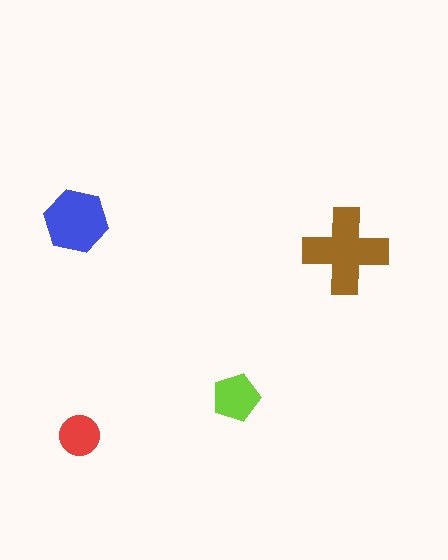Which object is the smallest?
The red circle.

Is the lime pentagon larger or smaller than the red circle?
Larger.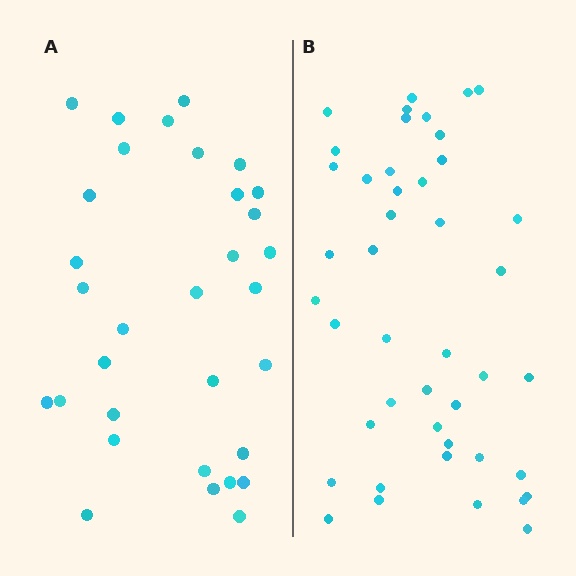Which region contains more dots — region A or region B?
Region B (the right region) has more dots.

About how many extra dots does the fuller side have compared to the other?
Region B has roughly 12 or so more dots than region A.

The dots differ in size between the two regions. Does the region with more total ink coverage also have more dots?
No. Region A has more total ink coverage because its dots are larger, but region B actually contains more individual dots. Total area can be misleading — the number of items is what matters here.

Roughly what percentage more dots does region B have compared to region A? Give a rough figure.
About 40% more.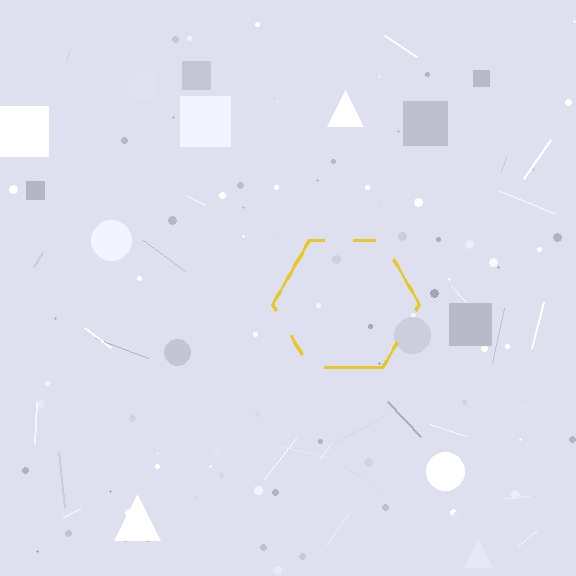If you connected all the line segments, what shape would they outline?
They would outline a hexagon.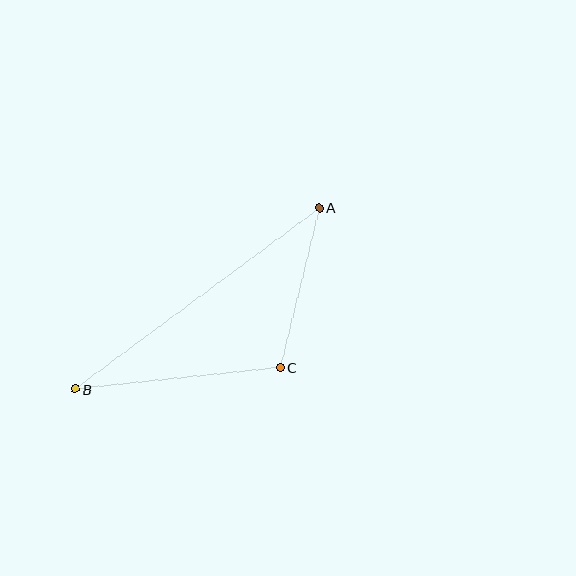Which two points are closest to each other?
Points A and C are closest to each other.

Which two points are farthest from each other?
Points A and B are farthest from each other.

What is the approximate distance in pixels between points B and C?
The distance between B and C is approximately 206 pixels.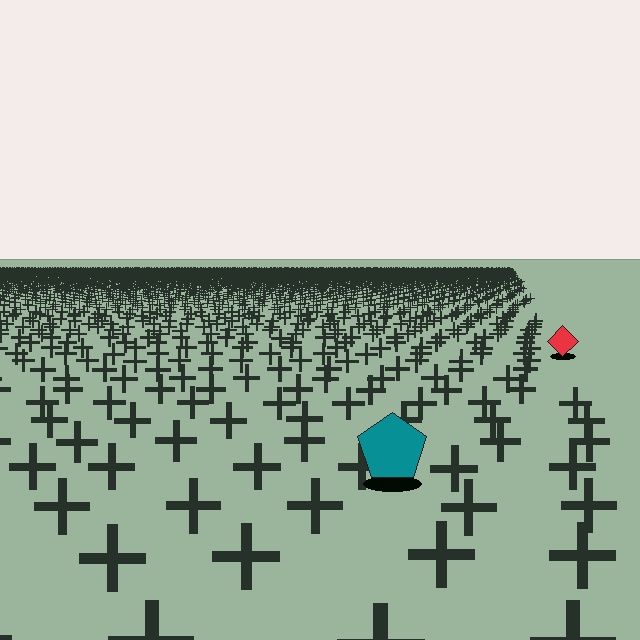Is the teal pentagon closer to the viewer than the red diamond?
Yes. The teal pentagon is closer — you can tell from the texture gradient: the ground texture is coarser near it.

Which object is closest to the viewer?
The teal pentagon is closest. The texture marks near it are larger and more spread out.